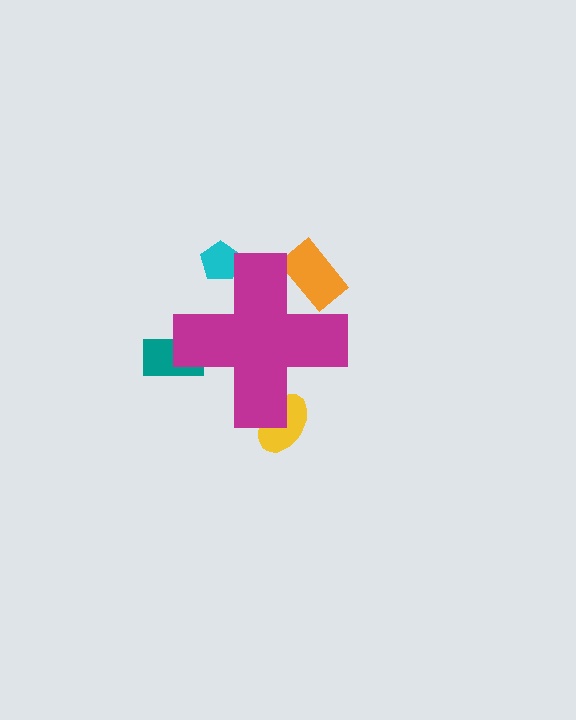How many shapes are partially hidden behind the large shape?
4 shapes are partially hidden.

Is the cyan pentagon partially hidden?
Yes, the cyan pentagon is partially hidden behind the magenta cross.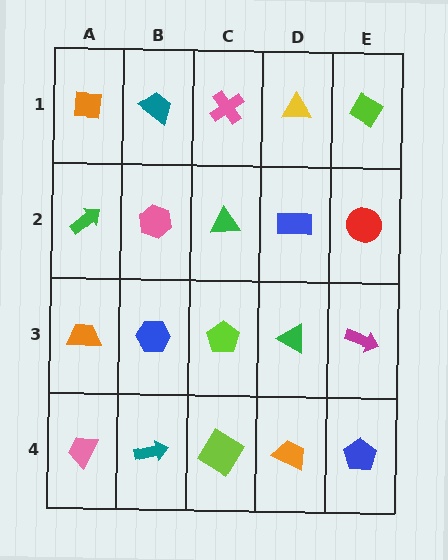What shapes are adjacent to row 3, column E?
A red circle (row 2, column E), a blue pentagon (row 4, column E), a green triangle (row 3, column D).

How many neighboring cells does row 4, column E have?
2.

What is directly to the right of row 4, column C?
An orange trapezoid.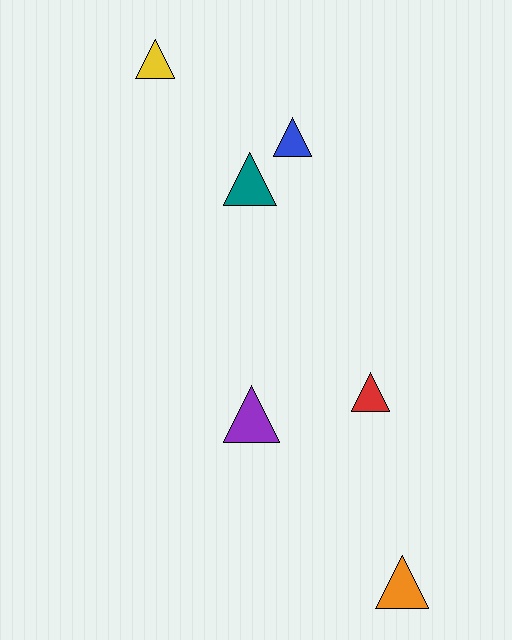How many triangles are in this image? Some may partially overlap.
There are 6 triangles.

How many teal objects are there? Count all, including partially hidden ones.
There is 1 teal object.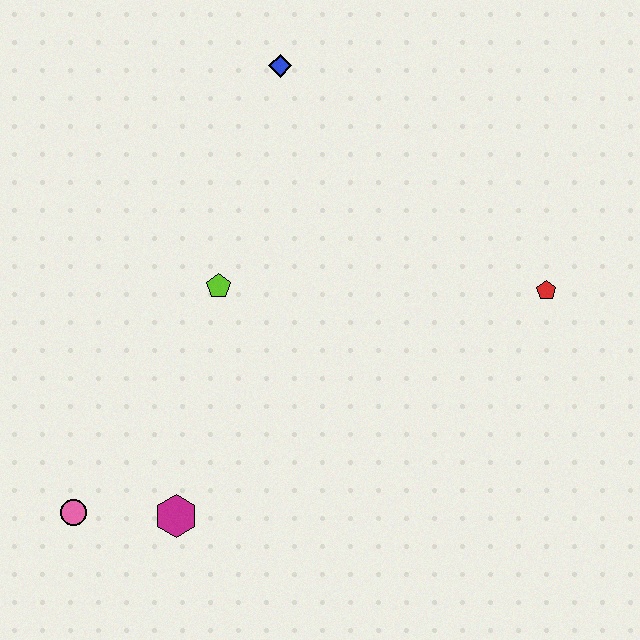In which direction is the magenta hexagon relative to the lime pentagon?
The magenta hexagon is below the lime pentagon.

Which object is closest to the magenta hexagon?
The pink circle is closest to the magenta hexagon.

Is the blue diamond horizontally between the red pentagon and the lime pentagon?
Yes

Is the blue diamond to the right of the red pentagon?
No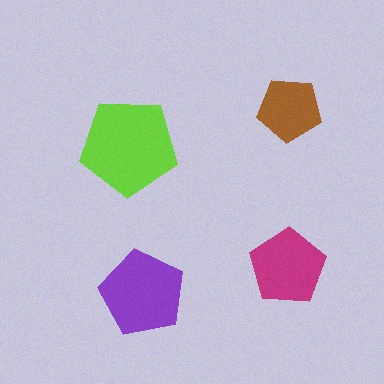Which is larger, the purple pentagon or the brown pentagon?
The purple one.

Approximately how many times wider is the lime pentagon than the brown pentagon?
About 1.5 times wider.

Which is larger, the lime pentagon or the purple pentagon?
The lime one.